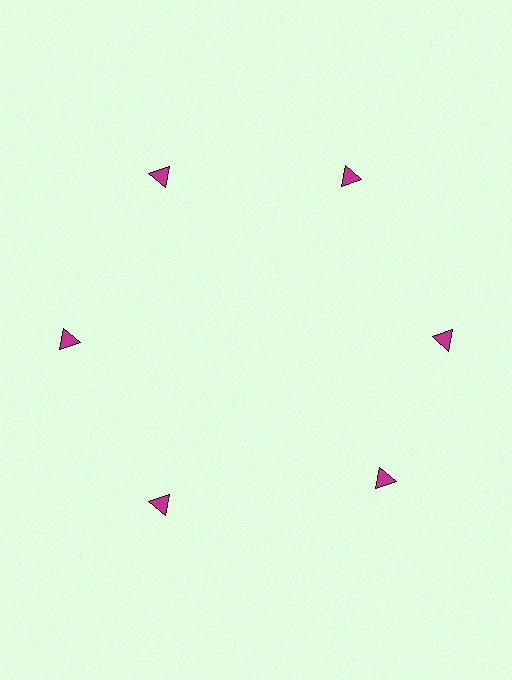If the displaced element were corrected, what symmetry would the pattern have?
It would have 6-fold rotational symmetry — the pattern would map onto itself every 60 degrees.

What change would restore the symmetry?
The symmetry would be restored by rotating it back into even spacing with its neighbors so that all 6 triangles sit at equal angles and equal distance from the center.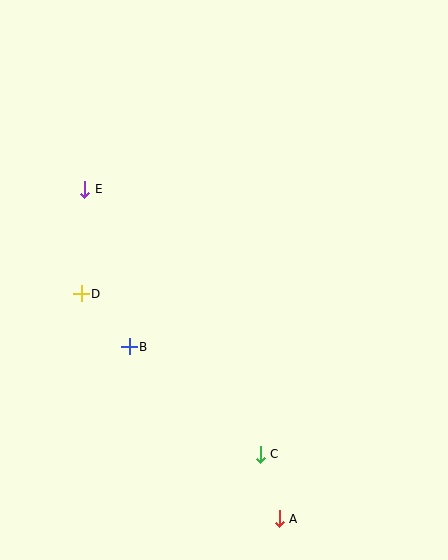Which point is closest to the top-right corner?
Point E is closest to the top-right corner.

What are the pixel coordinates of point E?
Point E is at (85, 189).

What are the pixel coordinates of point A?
Point A is at (279, 519).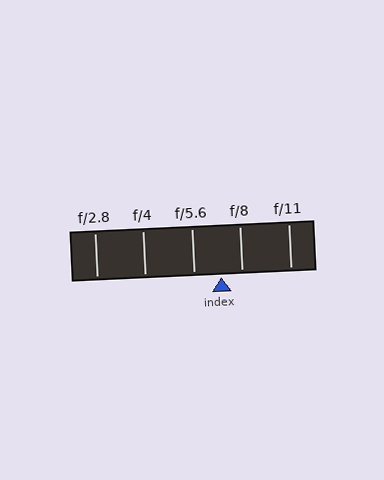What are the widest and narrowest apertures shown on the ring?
The widest aperture shown is f/2.8 and the narrowest is f/11.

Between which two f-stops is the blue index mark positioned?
The index mark is between f/5.6 and f/8.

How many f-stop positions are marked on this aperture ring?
There are 5 f-stop positions marked.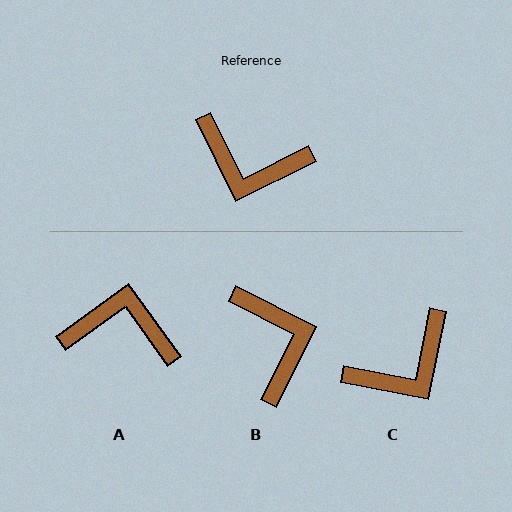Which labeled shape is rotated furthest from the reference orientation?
A, about 170 degrees away.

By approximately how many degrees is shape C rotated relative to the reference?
Approximately 53 degrees counter-clockwise.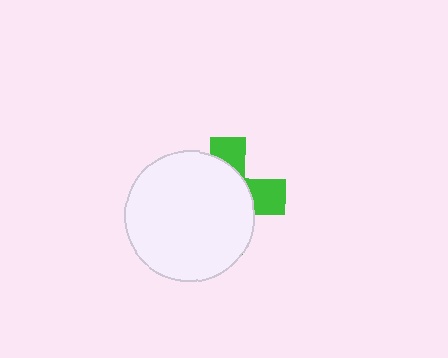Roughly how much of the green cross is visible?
A small part of it is visible (roughly 30%).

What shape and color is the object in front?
The object in front is a white circle.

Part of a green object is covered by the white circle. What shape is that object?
It is a cross.